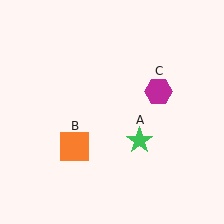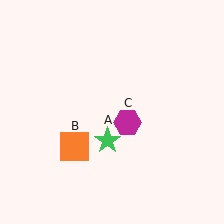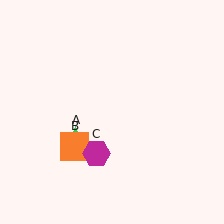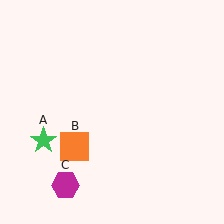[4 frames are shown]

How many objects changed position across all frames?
2 objects changed position: green star (object A), magenta hexagon (object C).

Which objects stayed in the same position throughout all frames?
Orange square (object B) remained stationary.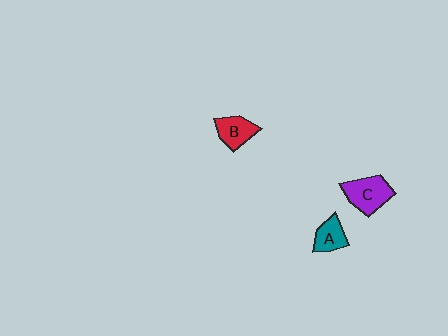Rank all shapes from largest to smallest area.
From largest to smallest: C (purple), B (red), A (teal).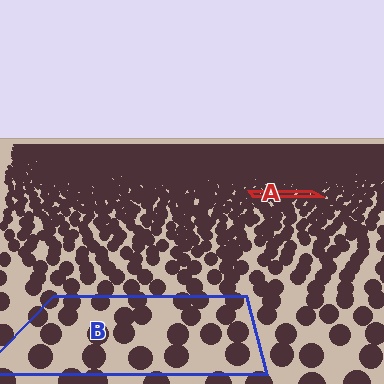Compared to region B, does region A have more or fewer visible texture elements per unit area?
Region A has more texture elements per unit area — they are packed more densely because it is farther away.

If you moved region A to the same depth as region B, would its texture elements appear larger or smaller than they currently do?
They would appear larger. At a closer depth, the same texture elements are projected at a bigger on-screen size.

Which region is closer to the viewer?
Region B is closer. The texture elements there are larger and more spread out.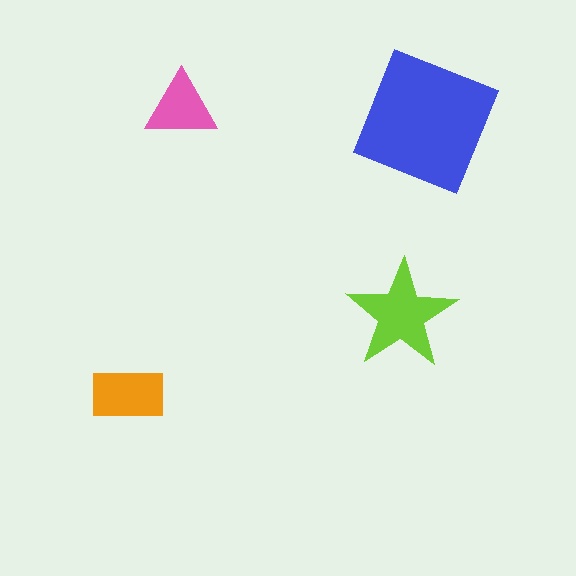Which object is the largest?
The blue square.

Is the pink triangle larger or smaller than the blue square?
Smaller.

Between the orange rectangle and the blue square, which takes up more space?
The blue square.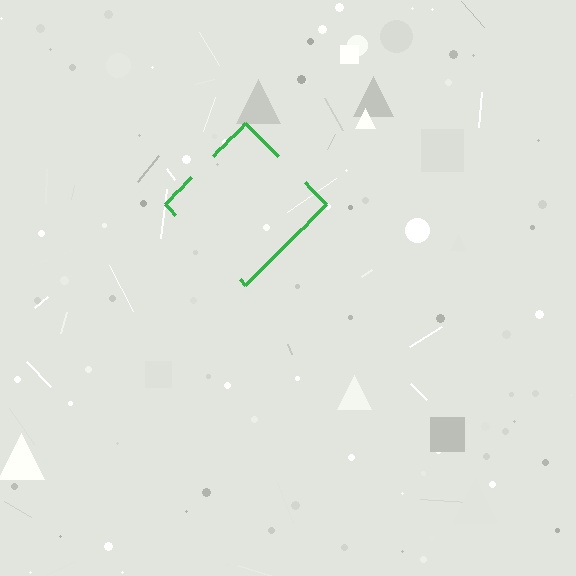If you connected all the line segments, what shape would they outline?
They would outline a diamond.